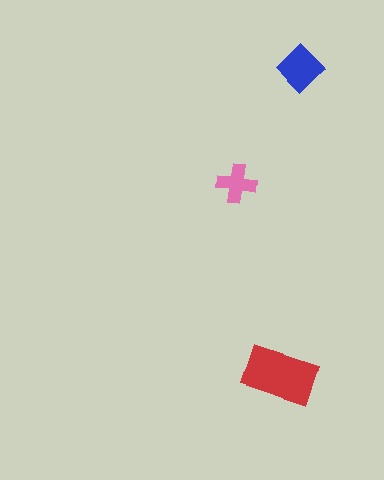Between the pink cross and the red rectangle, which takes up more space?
The red rectangle.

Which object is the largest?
The red rectangle.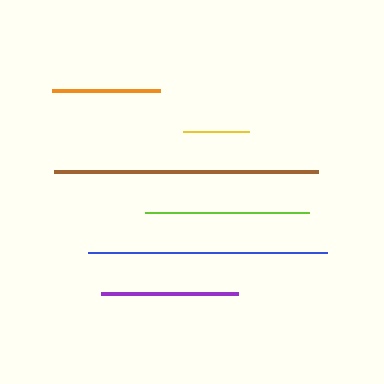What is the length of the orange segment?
The orange segment is approximately 108 pixels long.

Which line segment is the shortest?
The yellow line is the shortest at approximately 66 pixels.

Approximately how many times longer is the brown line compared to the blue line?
The brown line is approximately 1.1 times the length of the blue line.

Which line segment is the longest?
The brown line is the longest at approximately 264 pixels.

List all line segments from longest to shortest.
From longest to shortest: brown, blue, lime, purple, orange, yellow.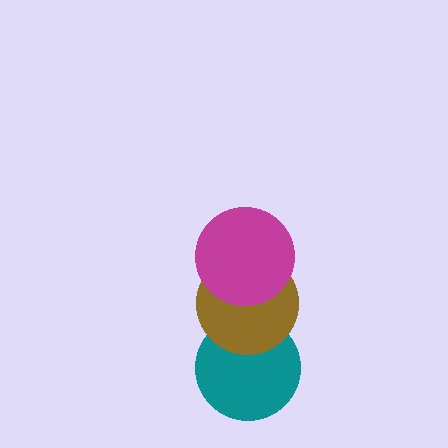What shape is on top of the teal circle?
The brown circle is on top of the teal circle.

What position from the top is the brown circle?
The brown circle is 2nd from the top.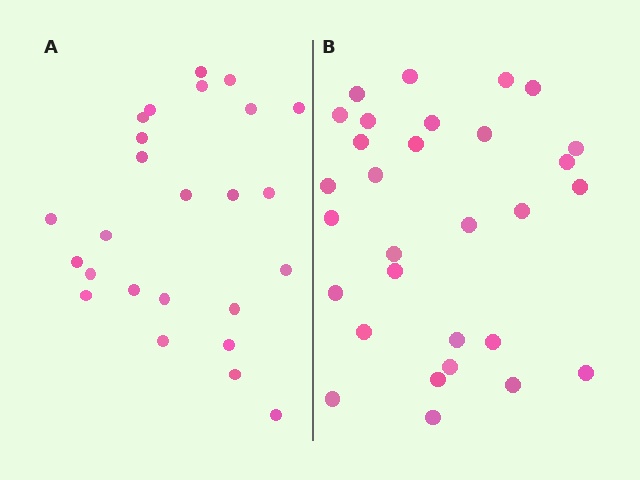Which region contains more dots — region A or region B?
Region B (the right region) has more dots.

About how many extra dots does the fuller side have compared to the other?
Region B has about 5 more dots than region A.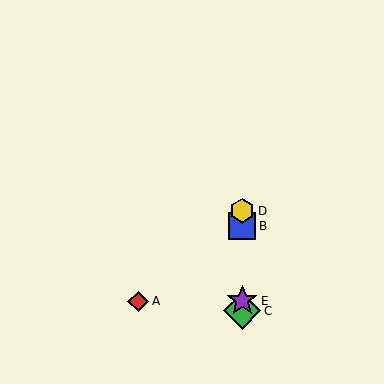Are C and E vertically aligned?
Yes, both are at x≈242.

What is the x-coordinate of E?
Object E is at x≈242.